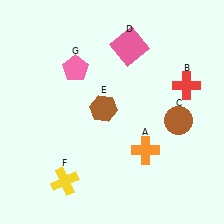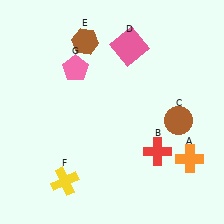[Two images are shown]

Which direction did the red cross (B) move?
The red cross (B) moved down.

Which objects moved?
The objects that moved are: the orange cross (A), the red cross (B), the brown hexagon (E).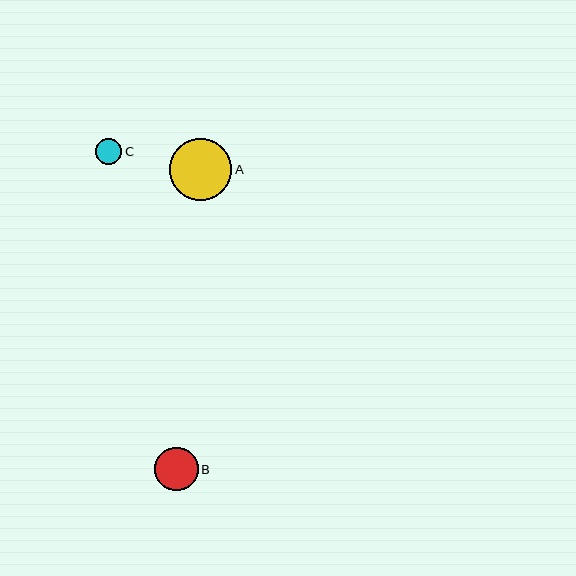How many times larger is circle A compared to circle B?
Circle A is approximately 1.4 times the size of circle B.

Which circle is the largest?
Circle A is the largest with a size of approximately 63 pixels.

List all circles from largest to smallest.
From largest to smallest: A, B, C.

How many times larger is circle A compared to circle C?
Circle A is approximately 2.4 times the size of circle C.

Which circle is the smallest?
Circle C is the smallest with a size of approximately 26 pixels.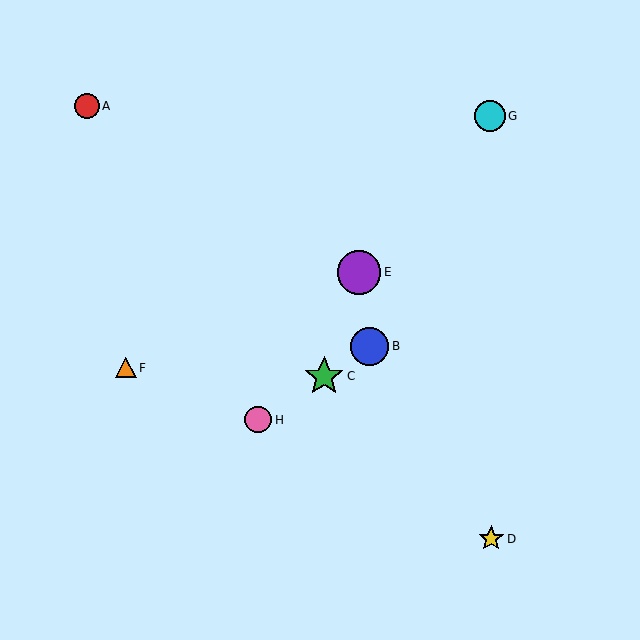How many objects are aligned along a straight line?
3 objects (B, C, H) are aligned along a straight line.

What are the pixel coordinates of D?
Object D is at (491, 539).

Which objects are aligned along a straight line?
Objects B, C, H are aligned along a straight line.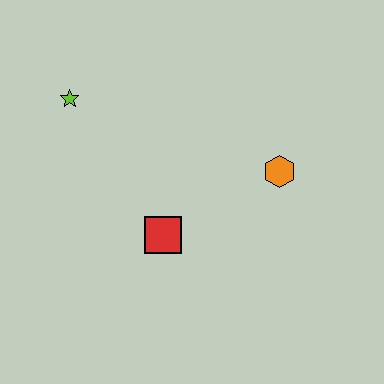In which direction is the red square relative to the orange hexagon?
The red square is to the left of the orange hexagon.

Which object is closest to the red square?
The orange hexagon is closest to the red square.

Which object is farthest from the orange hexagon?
The lime star is farthest from the orange hexagon.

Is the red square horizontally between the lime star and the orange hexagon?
Yes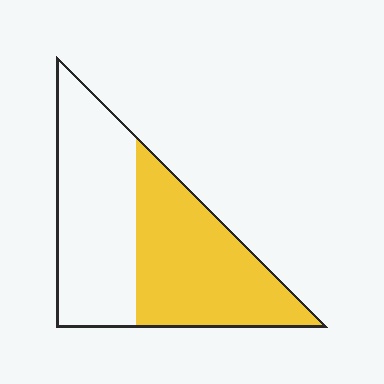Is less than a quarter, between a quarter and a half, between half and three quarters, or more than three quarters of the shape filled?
Between a quarter and a half.